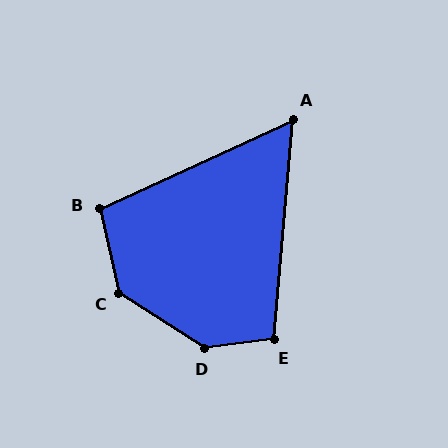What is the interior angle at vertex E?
Approximately 102 degrees (obtuse).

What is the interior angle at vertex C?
Approximately 136 degrees (obtuse).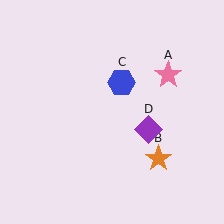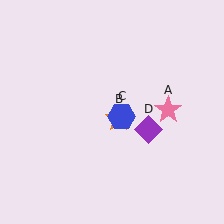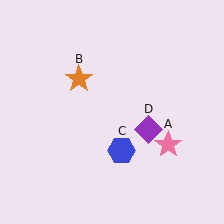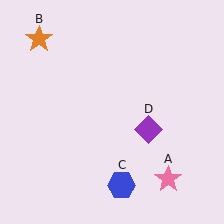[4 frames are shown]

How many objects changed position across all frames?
3 objects changed position: pink star (object A), orange star (object B), blue hexagon (object C).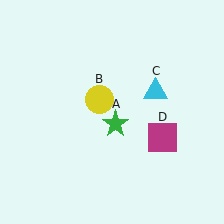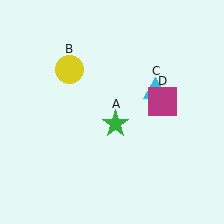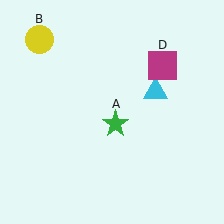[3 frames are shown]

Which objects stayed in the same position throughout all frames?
Green star (object A) and cyan triangle (object C) remained stationary.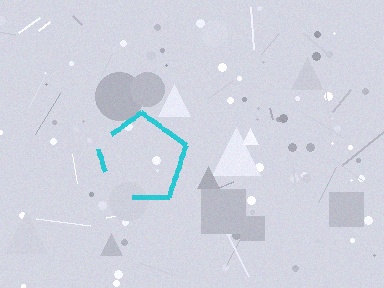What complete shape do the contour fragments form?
The contour fragments form a pentagon.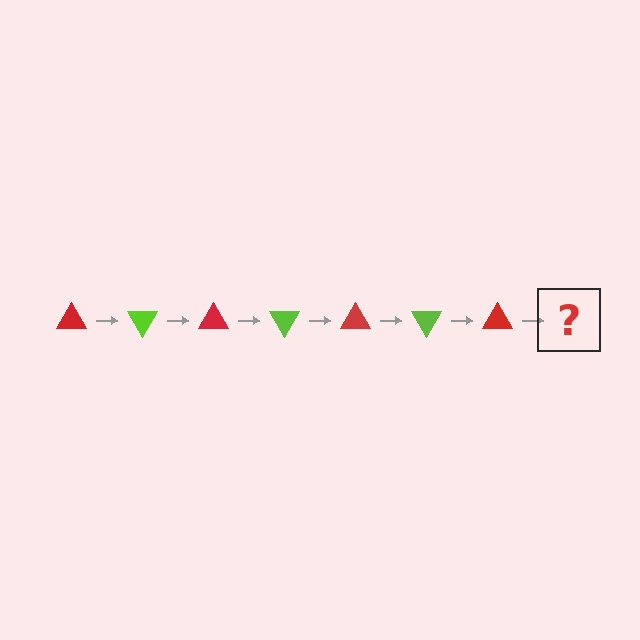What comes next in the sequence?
The next element should be a lime triangle, rotated 420 degrees from the start.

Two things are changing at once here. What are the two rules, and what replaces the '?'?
The two rules are that it rotates 60 degrees each step and the color cycles through red and lime. The '?' should be a lime triangle, rotated 420 degrees from the start.